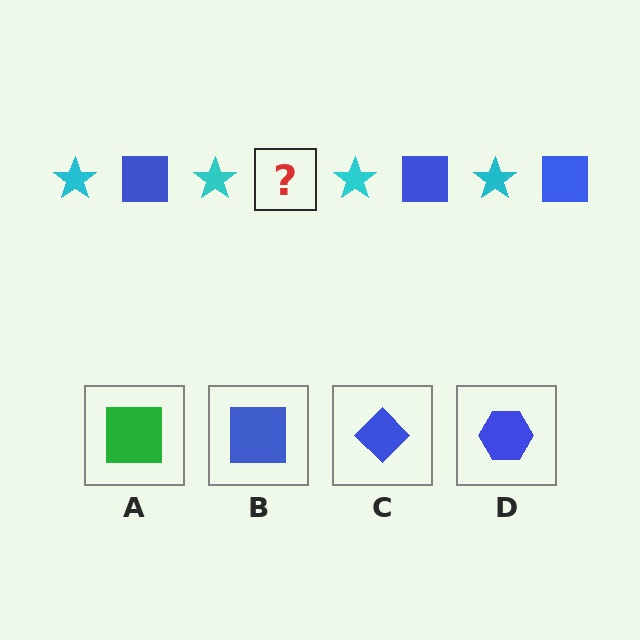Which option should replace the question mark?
Option B.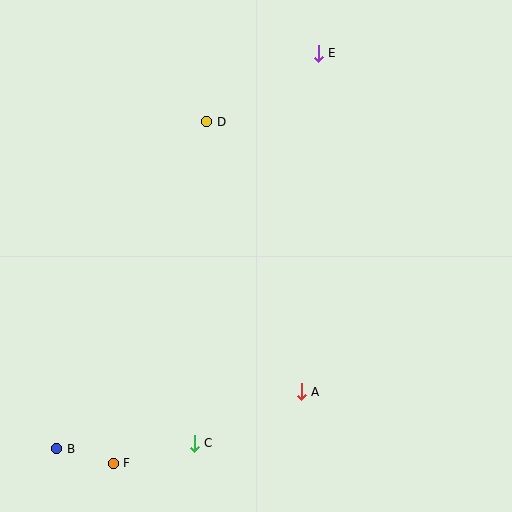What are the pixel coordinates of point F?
Point F is at (113, 463).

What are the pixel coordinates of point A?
Point A is at (301, 392).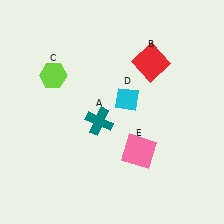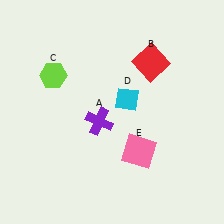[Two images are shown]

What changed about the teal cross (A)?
In Image 1, A is teal. In Image 2, it changed to purple.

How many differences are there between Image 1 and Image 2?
There is 1 difference between the two images.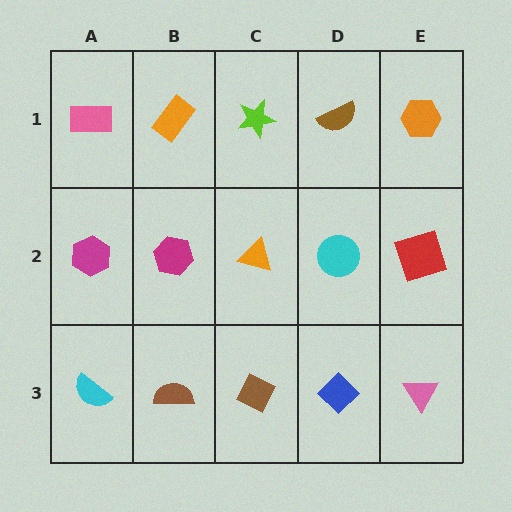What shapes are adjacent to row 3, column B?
A magenta hexagon (row 2, column B), a cyan semicircle (row 3, column A), a brown diamond (row 3, column C).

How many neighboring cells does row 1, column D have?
3.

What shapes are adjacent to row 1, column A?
A magenta hexagon (row 2, column A), an orange rectangle (row 1, column B).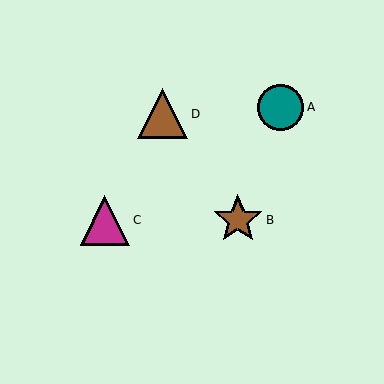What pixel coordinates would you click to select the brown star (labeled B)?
Click at (238, 220) to select the brown star B.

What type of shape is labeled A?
Shape A is a teal circle.